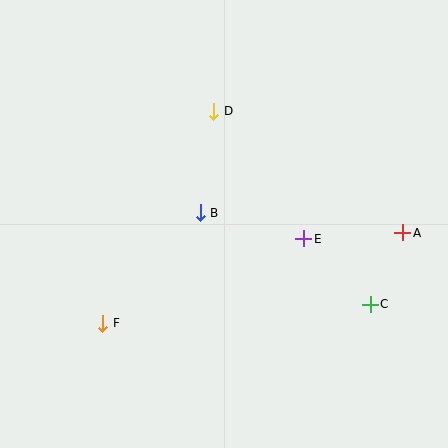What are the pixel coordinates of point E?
Point E is at (304, 239).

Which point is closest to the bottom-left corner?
Point F is closest to the bottom-left corner.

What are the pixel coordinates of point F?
Point F is at (103, 323).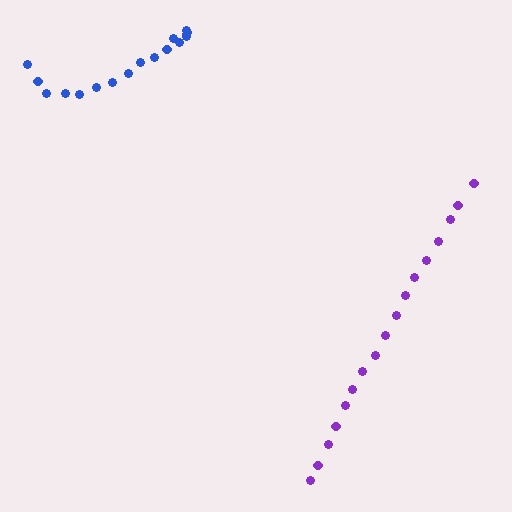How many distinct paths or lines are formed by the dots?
There are 2 distinct paths.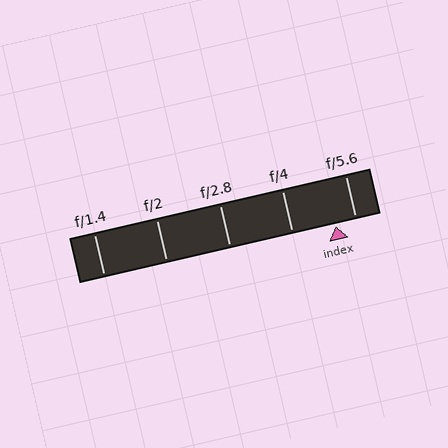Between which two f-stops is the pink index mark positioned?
The index mark is between f/4 and f/5.6.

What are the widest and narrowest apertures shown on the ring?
The widest aperture shown is f/1.4 and the narrowest is f/5.6.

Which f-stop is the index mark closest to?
The index mark is closest to f/5.6.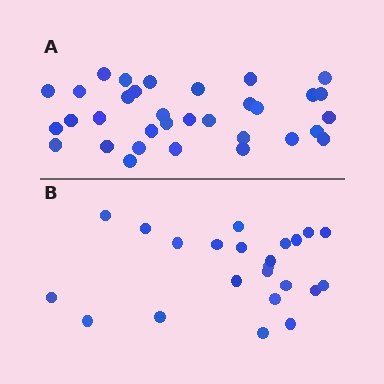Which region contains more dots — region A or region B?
Region A (the top region) has more dots.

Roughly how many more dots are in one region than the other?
Region A has roughly 10 or so more dots than region B.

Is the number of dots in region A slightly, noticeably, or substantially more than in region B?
Region A has noticeably more, but not dramatically so. The ratio is roughly 1.4 to 1.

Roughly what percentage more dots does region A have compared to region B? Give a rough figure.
About 45% more.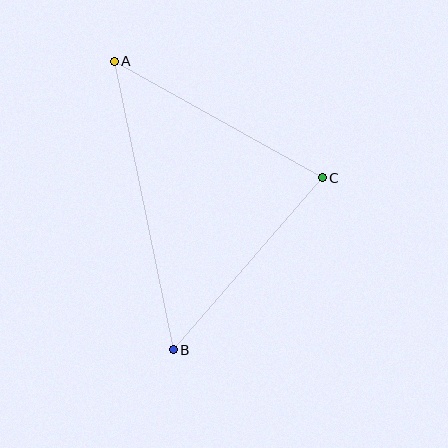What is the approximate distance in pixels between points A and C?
The distance between A and C is approximately 238 pixels.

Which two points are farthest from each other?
Points A and B are farthest from each other.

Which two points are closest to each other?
Points B and C are closest to each other.